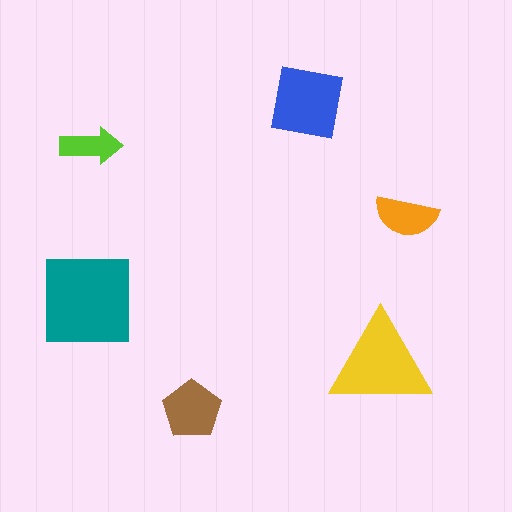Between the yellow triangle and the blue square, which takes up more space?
The yellow triangle.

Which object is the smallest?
The lime arrow.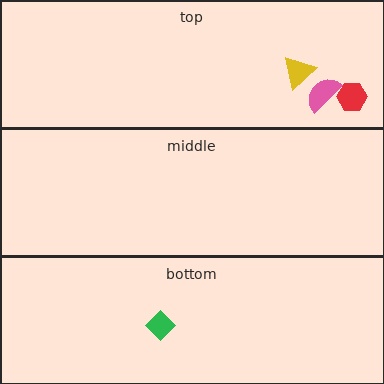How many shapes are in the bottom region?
1.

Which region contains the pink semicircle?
The top region.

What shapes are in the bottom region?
The green diamond.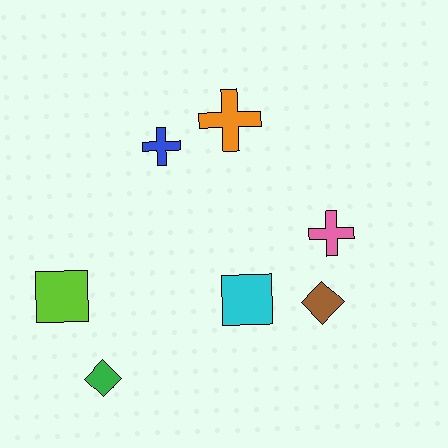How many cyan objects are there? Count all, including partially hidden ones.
There is 1 cyan object.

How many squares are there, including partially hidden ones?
There are 2 squares.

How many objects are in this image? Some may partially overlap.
There are 7 objects.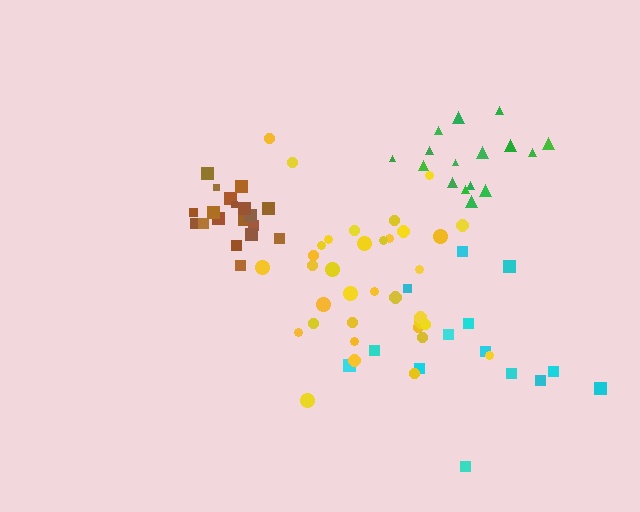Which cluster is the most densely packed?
Brown.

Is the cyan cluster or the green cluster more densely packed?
Green.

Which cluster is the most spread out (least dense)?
Cyan.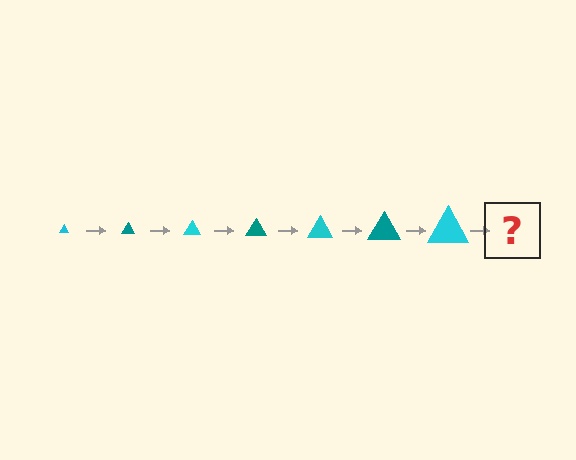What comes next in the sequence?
The next element should be a teal triangle, larger than the previous one.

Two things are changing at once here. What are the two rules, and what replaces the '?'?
The two rules are that the triangle grows larger each step and the color cycles through cyan and teal. The '?' should be a teal triangle, larger than the previous one.